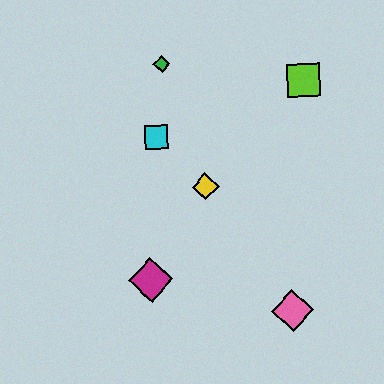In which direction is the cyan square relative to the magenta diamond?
The cyan square is above the magenta diamond.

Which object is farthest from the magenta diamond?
The lime square is farthest from the magenta diamond.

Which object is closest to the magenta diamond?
The yellow diamond is closest to the magenta diamond.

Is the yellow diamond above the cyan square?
No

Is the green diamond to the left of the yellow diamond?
Yes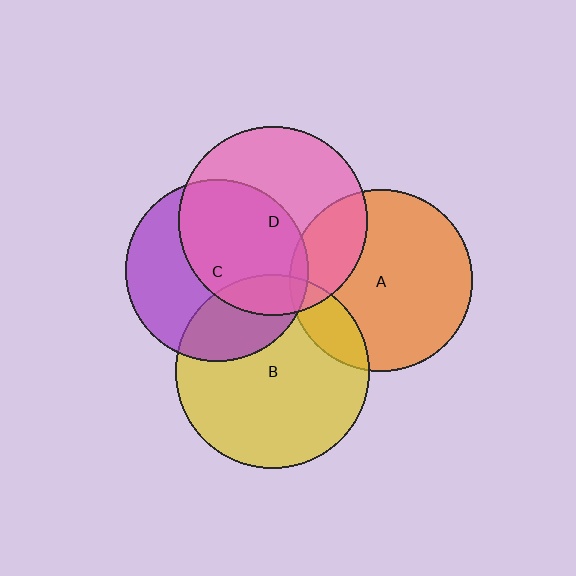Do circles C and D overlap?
Yes.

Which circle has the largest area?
Circle B (yellow).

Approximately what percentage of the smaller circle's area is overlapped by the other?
Approximately 50%.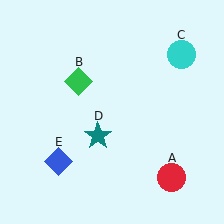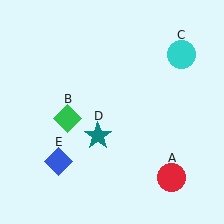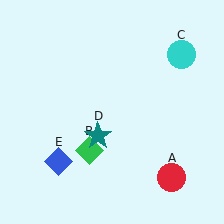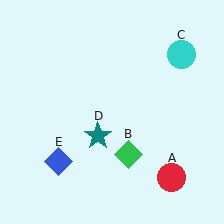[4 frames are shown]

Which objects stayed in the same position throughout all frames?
Red circle (object A) and cyan circle (object C) and teal star (object D) and blue diamond (object E) remained stationary.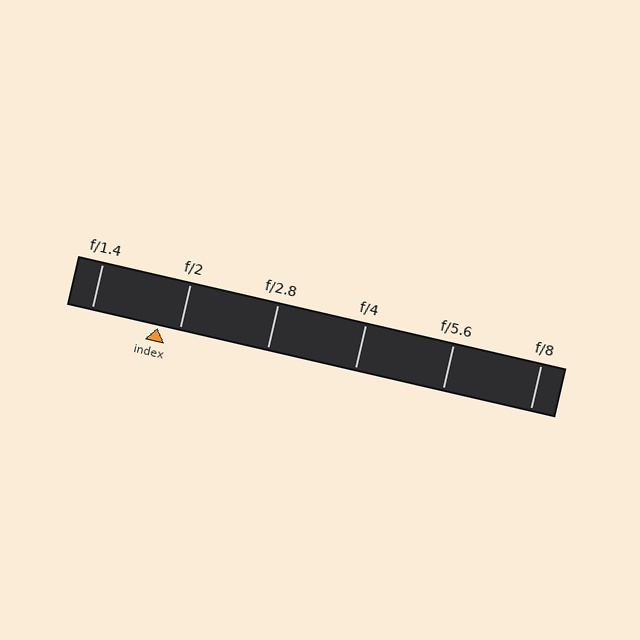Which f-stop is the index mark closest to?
The index mark is closest to f/2.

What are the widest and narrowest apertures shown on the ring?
The widest aperture shown is f/1.4 and the narrowest is f/8.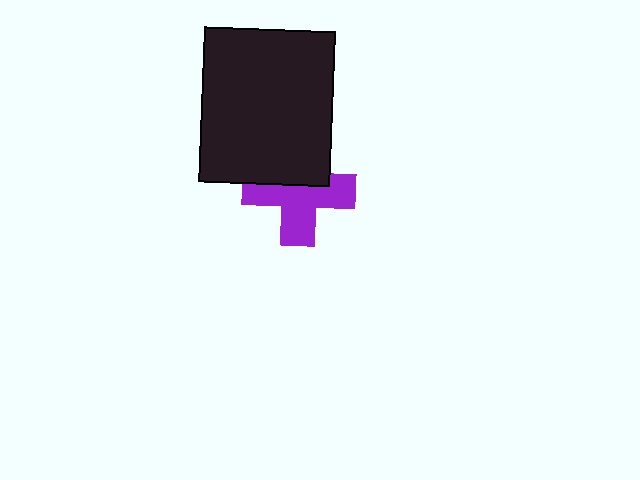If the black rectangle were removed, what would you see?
You would see the complete purple cross.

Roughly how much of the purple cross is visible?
About half of it is visible (roughly 60%).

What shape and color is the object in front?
The object in front is a black rectangle.